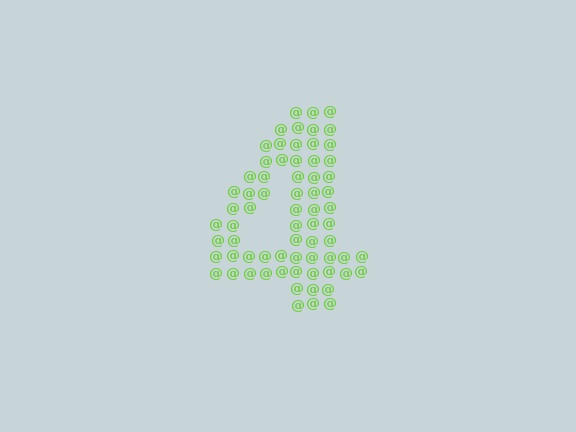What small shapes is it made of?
It is made of small at signs.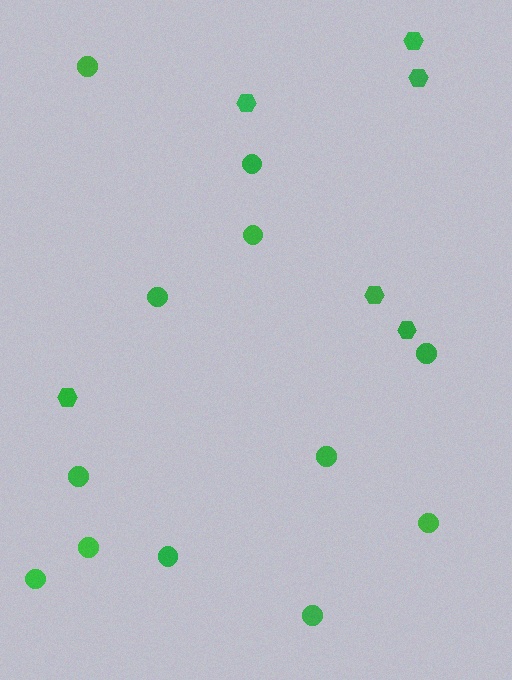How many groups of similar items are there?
There are 2 groups: one group of hexagons (6) and one group of circles (12).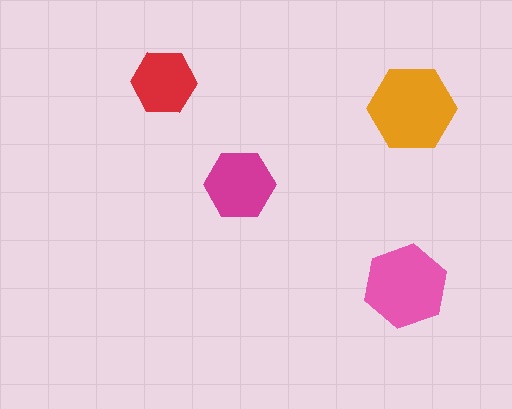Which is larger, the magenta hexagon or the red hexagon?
The magenta one.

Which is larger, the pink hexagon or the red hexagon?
The pink one.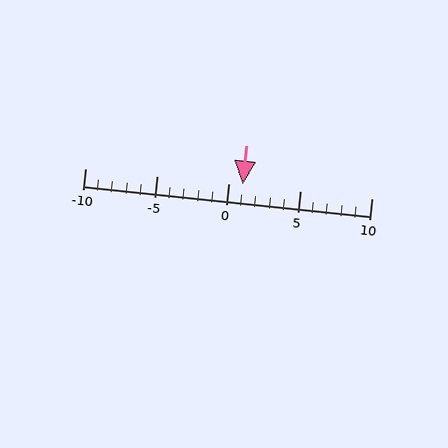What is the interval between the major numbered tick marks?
The major tick marks are spaced 5 units apart.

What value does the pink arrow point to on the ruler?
The pink arrow points to approximately 1.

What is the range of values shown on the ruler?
The ruler shows values from -10 to 10.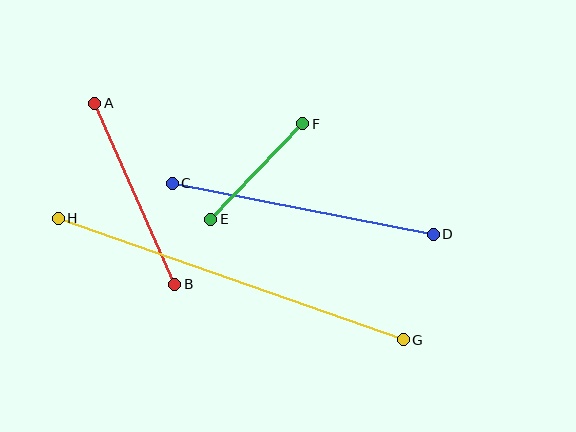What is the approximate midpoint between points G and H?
The midpoint is at approximately (231, 279) pixels.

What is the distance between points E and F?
The distance is approximately 132 pixels.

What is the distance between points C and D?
The distance is approximately 266 pixels.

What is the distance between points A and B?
The distance is approximately 198 pixels.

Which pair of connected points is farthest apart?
Points G and H are farthest apart.